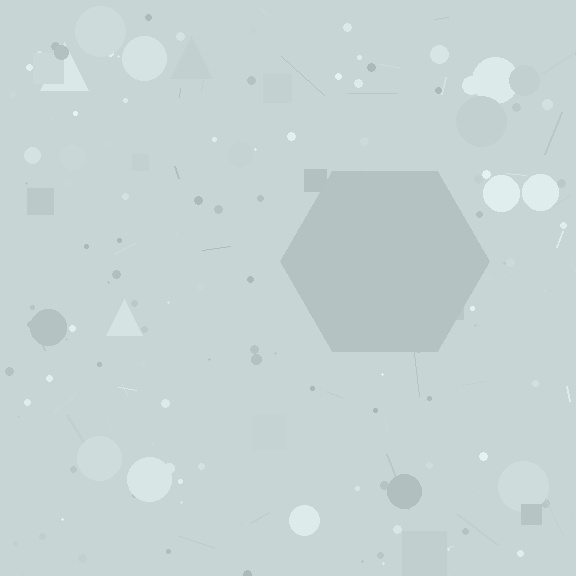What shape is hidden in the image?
A hexagon is hidden in the image.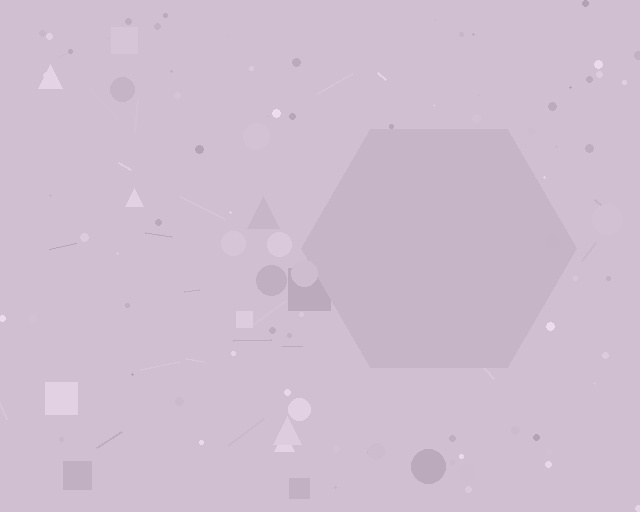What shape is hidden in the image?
A hexagon is hidden in the image.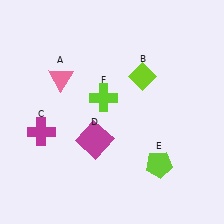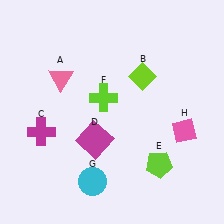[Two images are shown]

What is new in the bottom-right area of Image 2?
A pink diamond (H) was added in the bottom-right area of Image 2.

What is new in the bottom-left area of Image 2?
A cyan circle (G) was added in the bottom-left area of Image 2.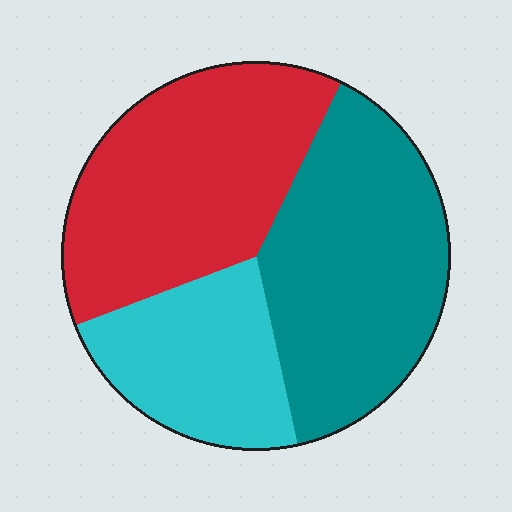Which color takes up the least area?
Cyan, at roughly 25%.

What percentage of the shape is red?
Red takes up about three eighths (3/8) of the shape.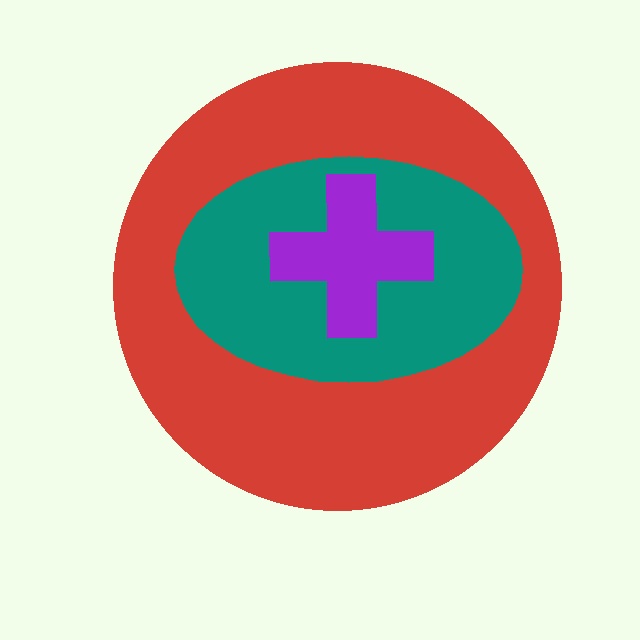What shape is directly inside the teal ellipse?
The purple cross.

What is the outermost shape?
The red circle.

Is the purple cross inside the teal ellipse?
Yes.